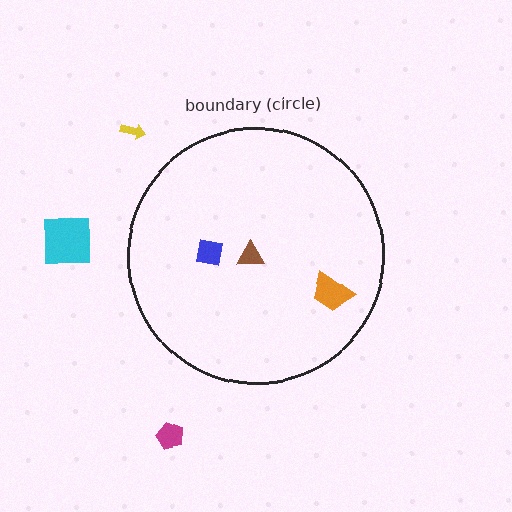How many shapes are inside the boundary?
3 inside, 3 outside.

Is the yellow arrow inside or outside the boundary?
Outside.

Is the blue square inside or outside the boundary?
Inside.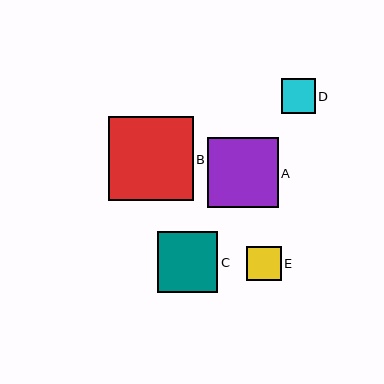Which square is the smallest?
Square D is the smallest with a size of approximately 34 pixels.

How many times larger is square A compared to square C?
Square A is approximately 1.2 times the size of square C.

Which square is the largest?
Square B is the largest with a size of approximately 84 pixels.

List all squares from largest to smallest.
From largest to smallest: B, A, C, E, D.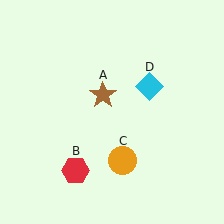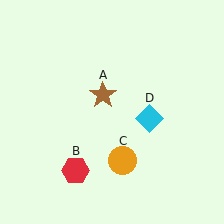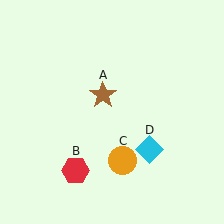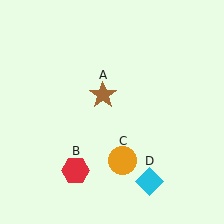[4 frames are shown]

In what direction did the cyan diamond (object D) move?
The cyan diamond (object D) moved down.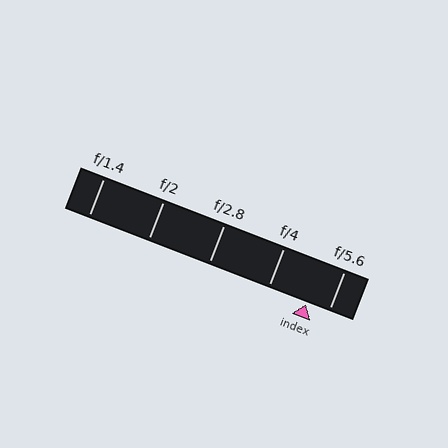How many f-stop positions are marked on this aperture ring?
There are 5 f-stop positions marked.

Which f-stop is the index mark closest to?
The index mark is closest to f/5.6.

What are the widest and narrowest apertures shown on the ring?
The widest aperture shown is f/1.4 and the narrowest is f/5.6.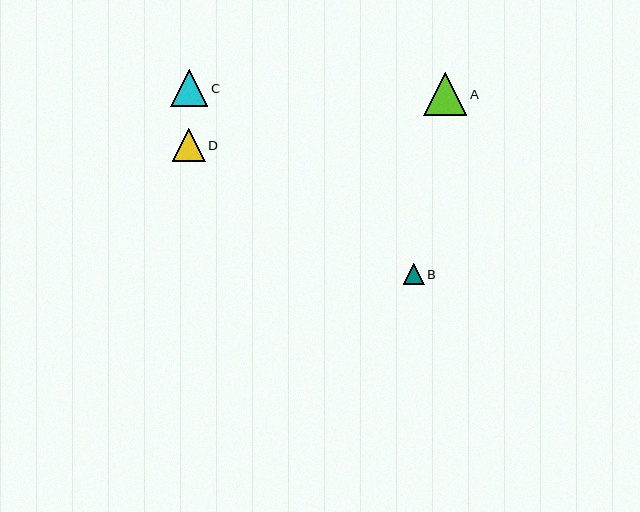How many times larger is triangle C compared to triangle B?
Triangle C is approximately 1.8 times the size of triangle B.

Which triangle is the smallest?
Triangle B is the smallest with a size of approximately 21 pixels.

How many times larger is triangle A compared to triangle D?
Triangle A is approximately 1.3 times the size of triangle D.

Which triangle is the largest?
Triangle A is the largest with a size of approximately 44 pixels.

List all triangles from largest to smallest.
From largest to smallest: A, C, D, B.